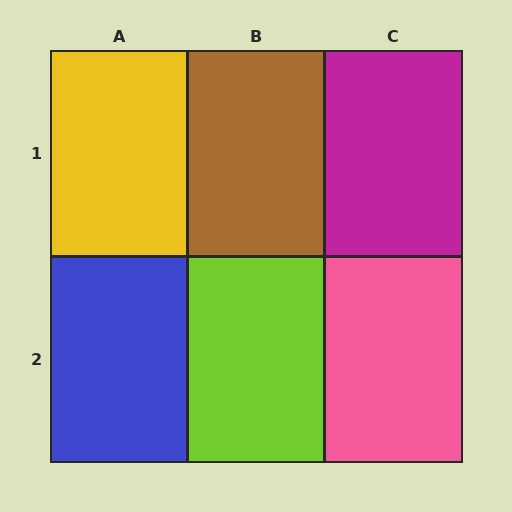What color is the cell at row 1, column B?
Brown.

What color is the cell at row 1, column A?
Yellow.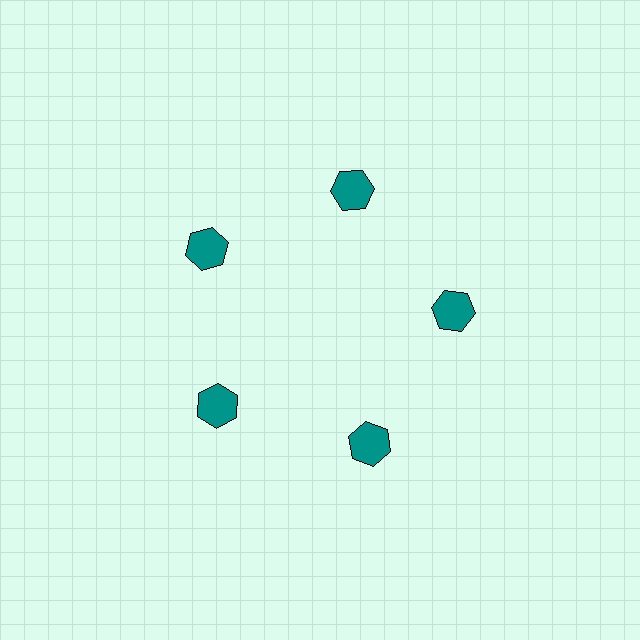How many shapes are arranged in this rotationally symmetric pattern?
There are 5 shapes, arranged in 5 groups of 1.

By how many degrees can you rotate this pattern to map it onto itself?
The pattern maps onto itself every 72 degrees of rotation.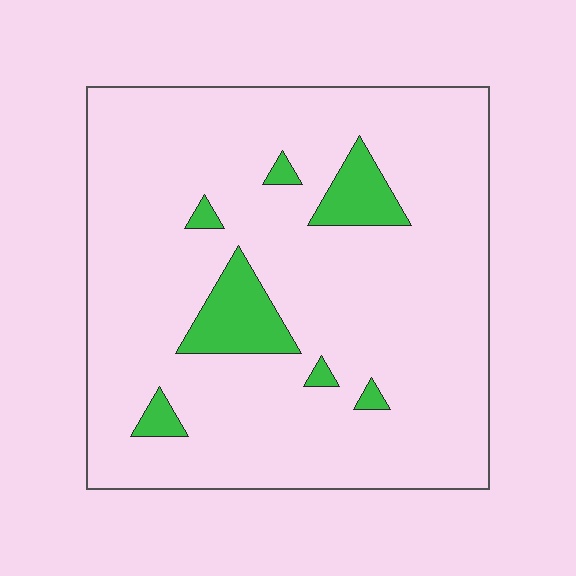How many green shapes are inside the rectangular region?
7.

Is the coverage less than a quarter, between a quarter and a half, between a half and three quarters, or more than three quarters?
Less than a quarter.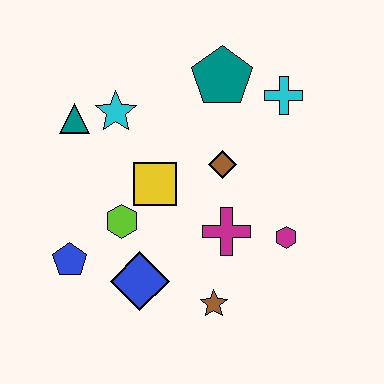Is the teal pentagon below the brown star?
No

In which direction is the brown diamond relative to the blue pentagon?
The brown diamond is to the right of the blue pentagon.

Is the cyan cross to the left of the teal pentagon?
No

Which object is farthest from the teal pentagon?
The blue pentagon is farthest from the teal pentagon.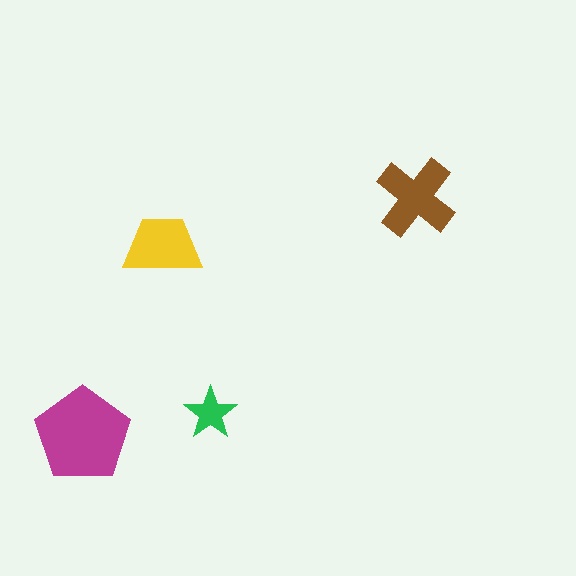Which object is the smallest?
The green star.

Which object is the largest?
The magenta pentagon.